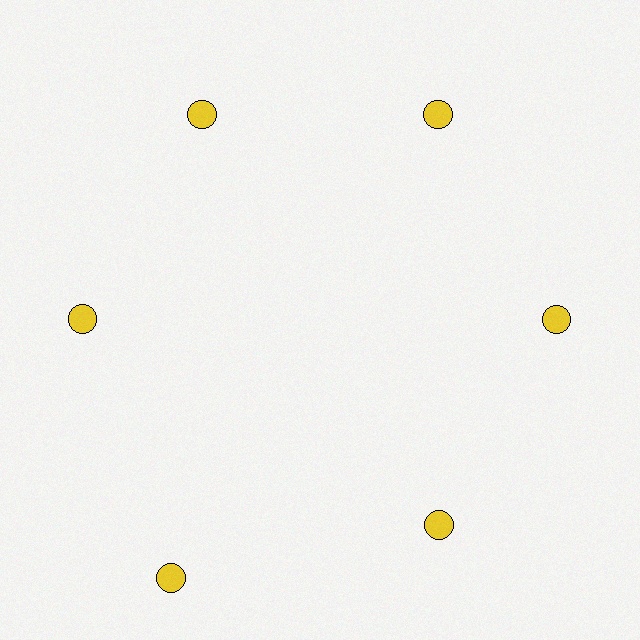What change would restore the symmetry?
The symmetry would be restored by moving it inward, back onto the ring so that all 6 circles sit at equal angles and equal distance from the center.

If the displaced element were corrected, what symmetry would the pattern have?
It would have 6-fold rotational symmetry — the pattern would map onto itself every 60 degrees.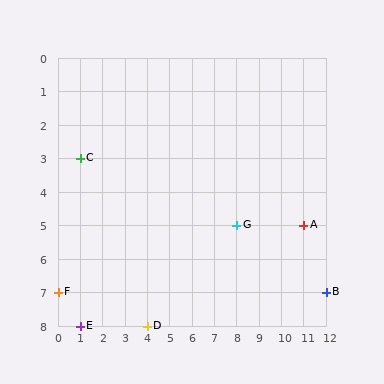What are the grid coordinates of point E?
Point E is at grid coordinates (1, 8).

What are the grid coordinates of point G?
Point G is at grid coordinates (8, 5).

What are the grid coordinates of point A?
Point A is at grid coordinates (11, 5).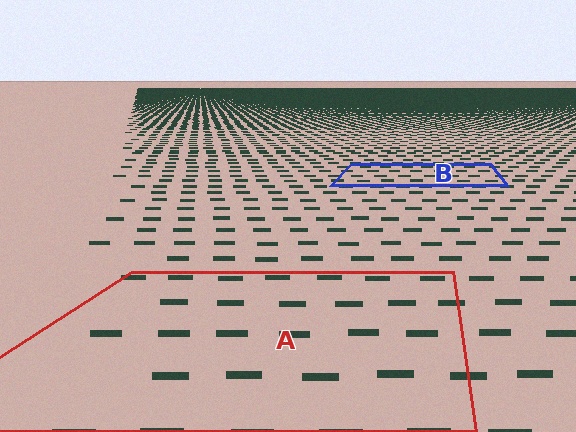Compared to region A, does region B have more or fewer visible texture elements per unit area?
Region B has more texture elements per unit area — they are packed more densely because it is farther away.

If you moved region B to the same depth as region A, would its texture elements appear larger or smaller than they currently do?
They would appear larger. At a closer depth, the same texture elements are projected at a bigger on-screen size.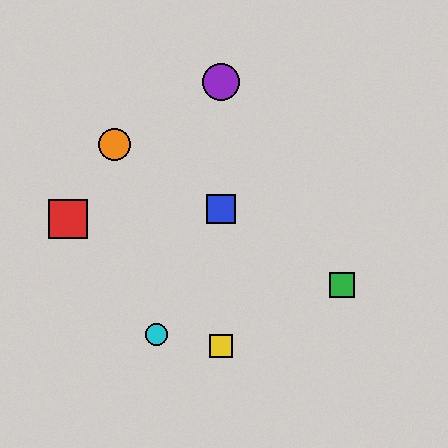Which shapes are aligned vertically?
The blue square, the yellow square, the purple circle are aligned vertically.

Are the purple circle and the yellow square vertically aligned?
Yes, both are at x≈221.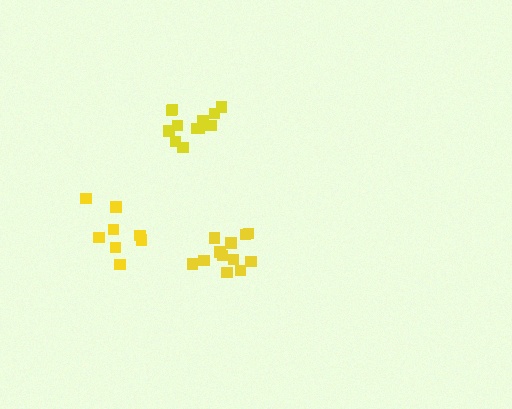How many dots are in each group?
Group 1: 12 dots, Group 2: 8 dots, Group 3: 12 dots (32 total).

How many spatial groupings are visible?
There are 3 spatial groupings.